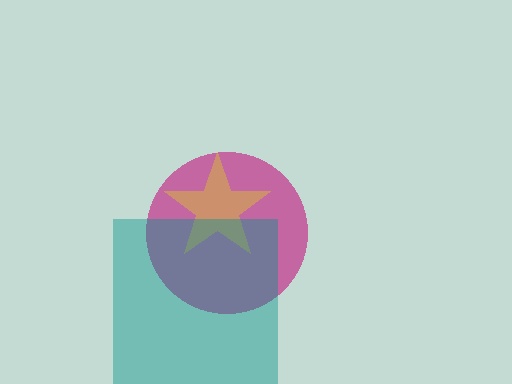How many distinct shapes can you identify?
There are 3 distinct shapes: a magenta circle, a yellow star, a teal square.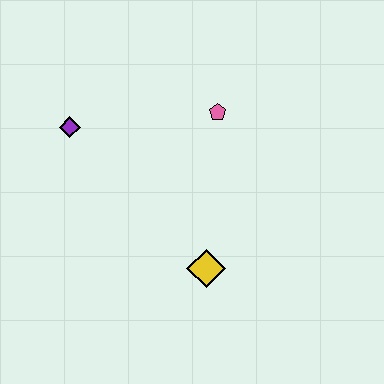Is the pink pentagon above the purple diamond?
Yes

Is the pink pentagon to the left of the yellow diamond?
No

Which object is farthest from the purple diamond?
The yellow diamond is farthest from the purple diamond.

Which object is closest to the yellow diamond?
The pink pentagon is closest to the yellow diamond.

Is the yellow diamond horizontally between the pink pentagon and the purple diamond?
Yes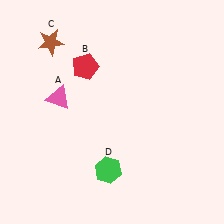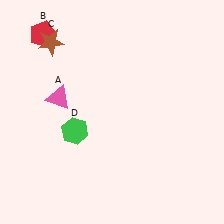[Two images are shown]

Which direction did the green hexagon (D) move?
The green hexagon (D) moved up.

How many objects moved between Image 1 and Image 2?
2 objects moved between the two images.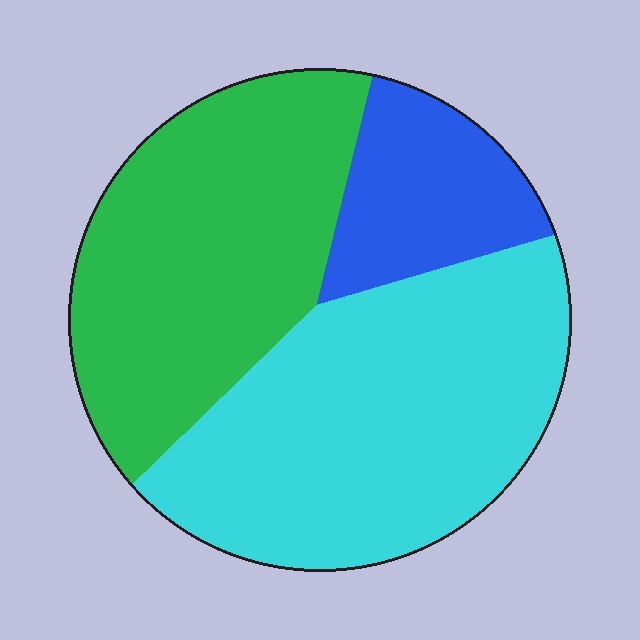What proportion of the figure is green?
Green takes up about three eighths (3/8) of the figure.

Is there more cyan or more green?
Cyan.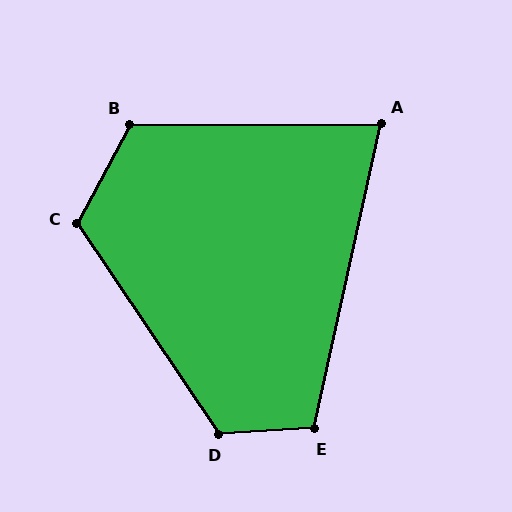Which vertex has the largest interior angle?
D, at approximately 120 degrees.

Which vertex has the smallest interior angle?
A, at approximately 77 degrees.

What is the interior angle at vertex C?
Approximately 118 degrees (obtuse).